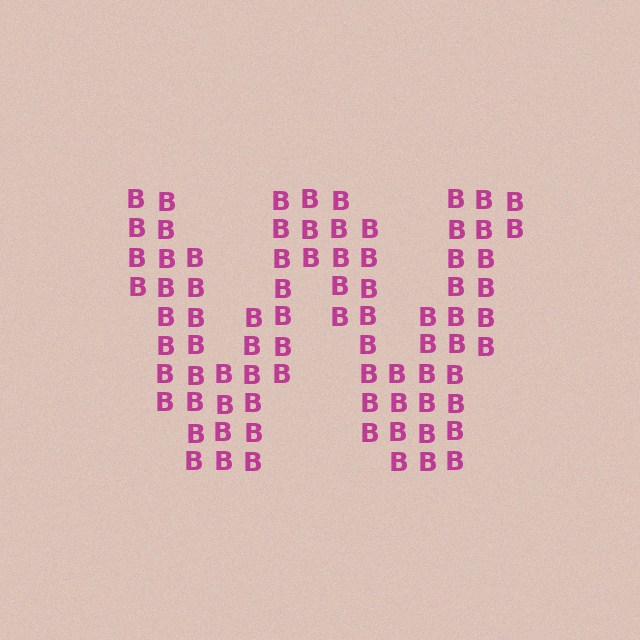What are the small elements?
The small elements are letter B's.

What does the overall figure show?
The overall figure shows the letter W.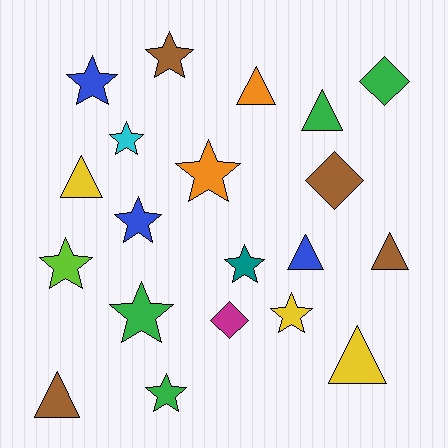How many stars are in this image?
There are 10 stars.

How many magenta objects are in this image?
There is 1 magenta object.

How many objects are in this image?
There are 20 objects.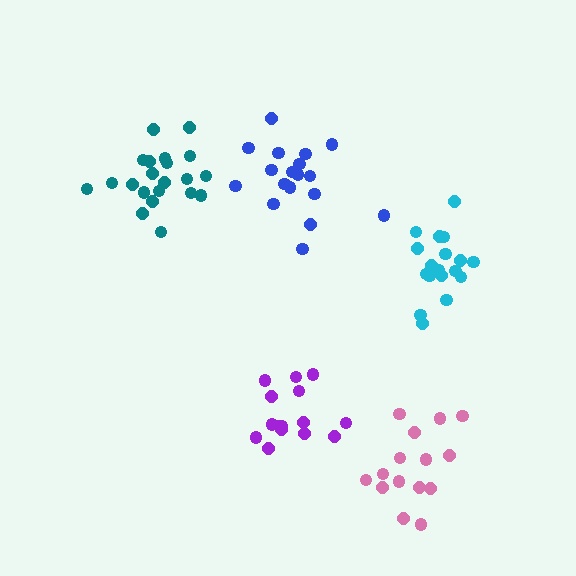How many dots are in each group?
Group 1: 15 dots, Group 2: 18 dots, Group 3: 15 dots, Group 4: 21 dots, Group 5: 18 dots (87 total).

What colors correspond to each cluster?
The clusters are colored: purple, blue, pink, teal, cyan.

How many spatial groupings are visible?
There are 5 spatial groupings.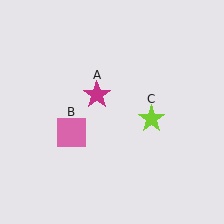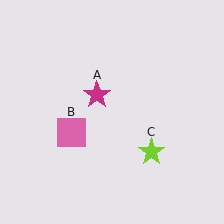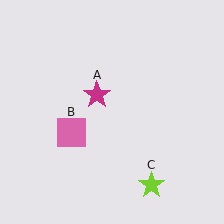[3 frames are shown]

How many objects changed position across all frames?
1 object changed position: lime star (object C).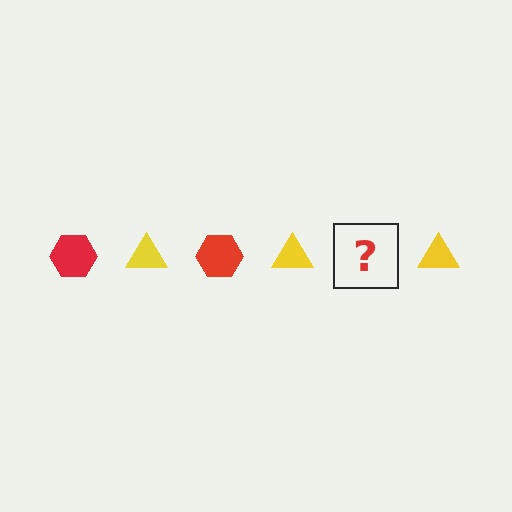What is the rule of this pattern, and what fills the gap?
The rule is that the pattern alternates between red hexagon and yellow triangle. The gap should be filled with a red hexagon.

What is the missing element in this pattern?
The missing element is a red hexagon.